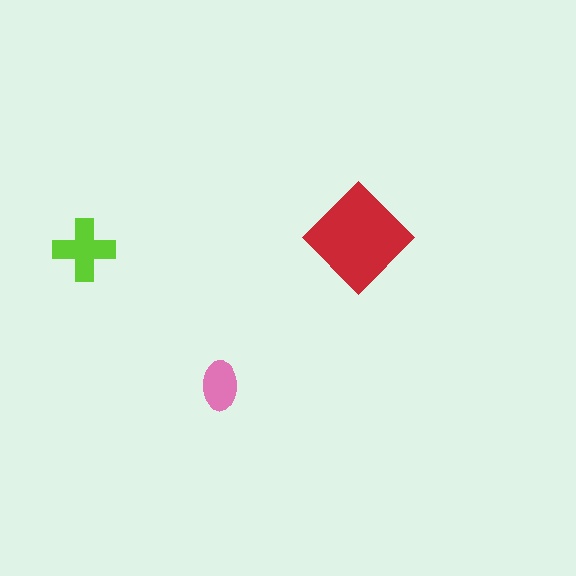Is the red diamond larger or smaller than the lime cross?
Larger.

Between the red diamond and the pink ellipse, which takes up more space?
The red diamond.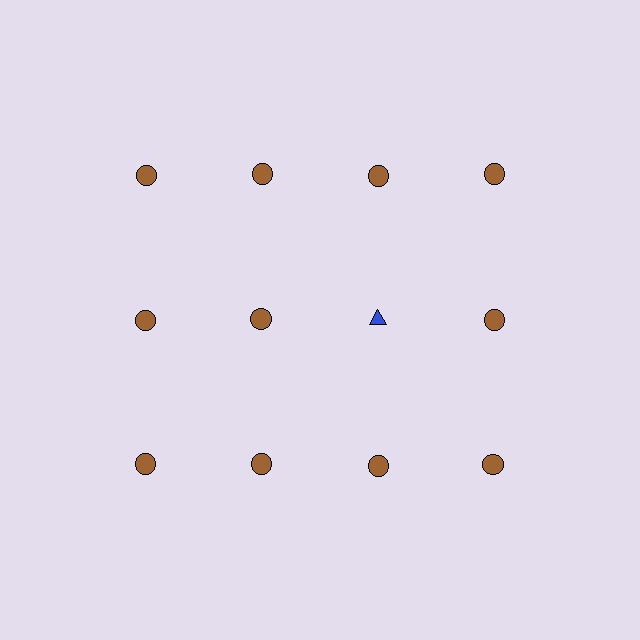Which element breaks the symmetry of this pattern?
The blue triangle in the second row, center column breaks the symmetry. All other shapes are brown circles.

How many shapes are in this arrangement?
There are 12 shapes arranged in a grid pattern.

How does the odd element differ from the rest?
It differs in both color (blue instead of brown) and shape (triangle instead of circle).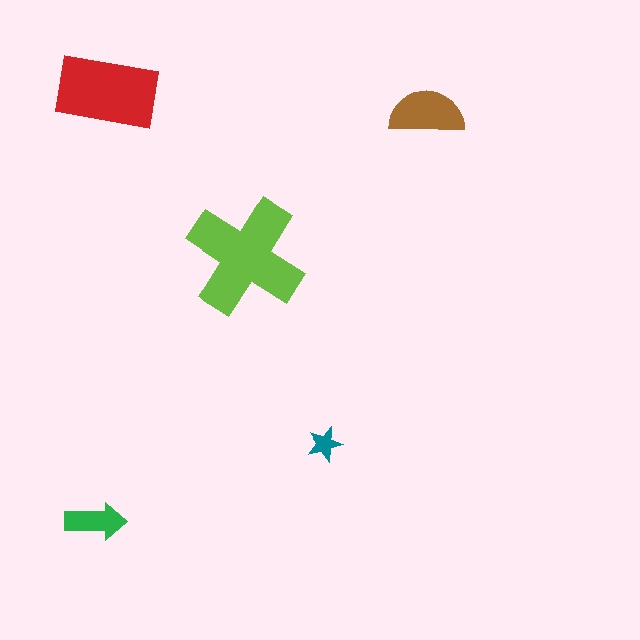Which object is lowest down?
The green arrow is bottommost.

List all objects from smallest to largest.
The teal star, the green arrow, the brown semicircle, the red rectangle, the lime cross.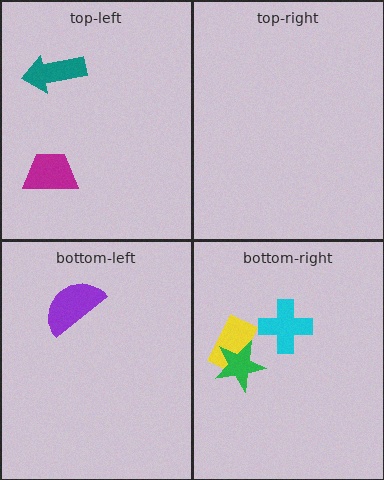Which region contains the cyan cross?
The bottom-right region.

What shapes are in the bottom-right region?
The yellow rectangle, the green star, the cyan cross.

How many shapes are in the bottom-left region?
1.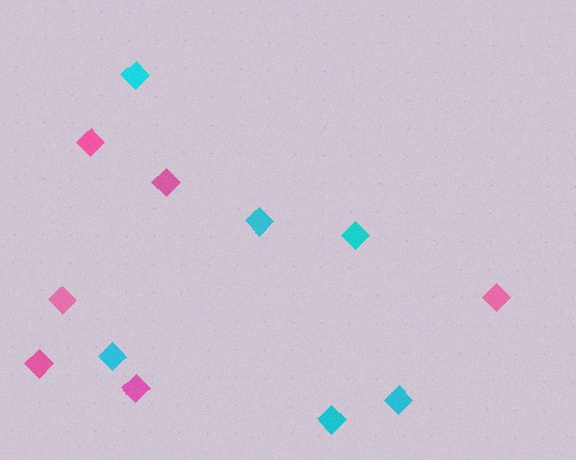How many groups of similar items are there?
There are 2 groups: one group of pink diamonds (6) and one group of cyan diamonds (6).